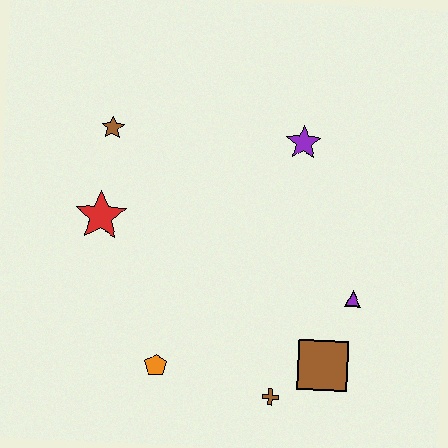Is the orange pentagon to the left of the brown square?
Yes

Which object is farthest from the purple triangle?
The brown star is farthest from the purple triangle.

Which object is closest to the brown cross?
The brown square is closest to the brown cross.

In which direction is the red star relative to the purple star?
The red star is to the left of the purple star.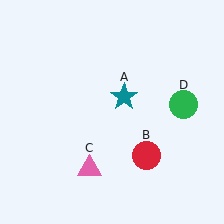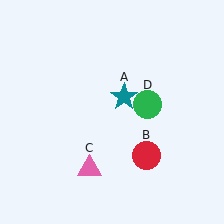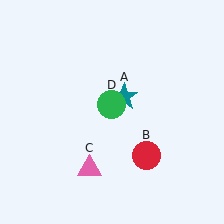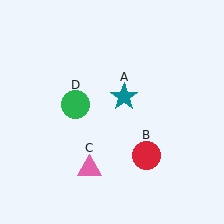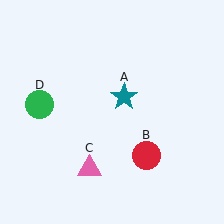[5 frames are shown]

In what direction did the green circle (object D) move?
The green circle (object D) moved left.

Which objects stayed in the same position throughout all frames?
Teal star (object A) and red circle (object B) and pink triangle (object C) remained stationary.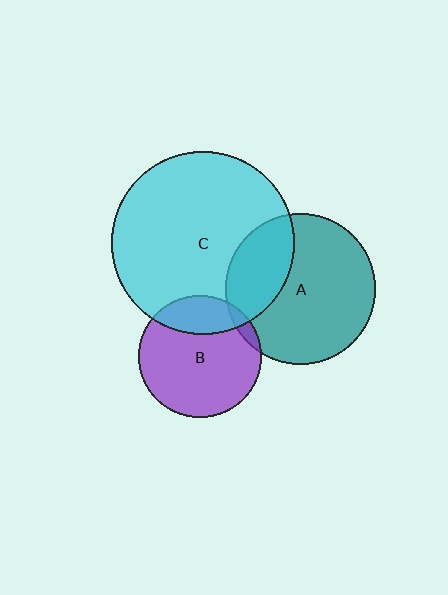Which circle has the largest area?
Circle C (cyan).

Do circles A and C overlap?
Yes.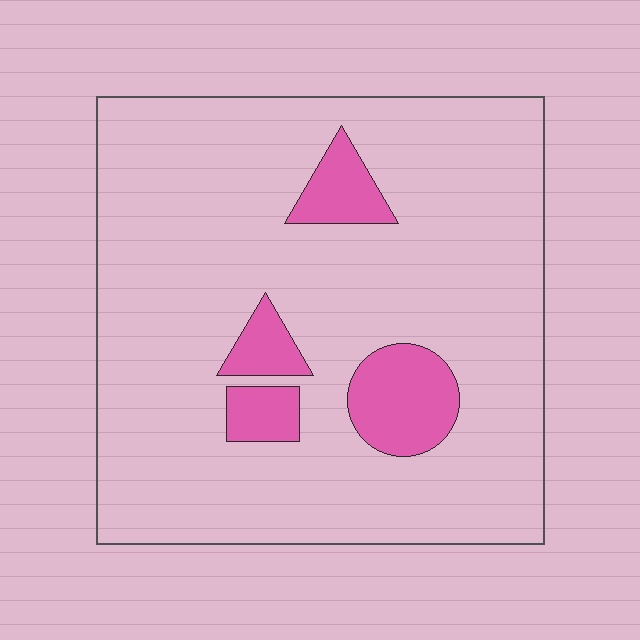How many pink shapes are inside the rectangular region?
4.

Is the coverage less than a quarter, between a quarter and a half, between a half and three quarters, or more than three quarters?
Less than a quarter.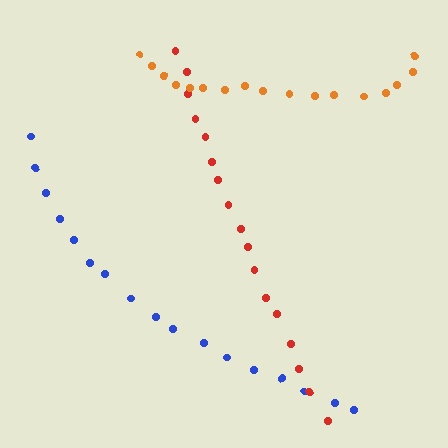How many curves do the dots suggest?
There are 3 distinct paths.